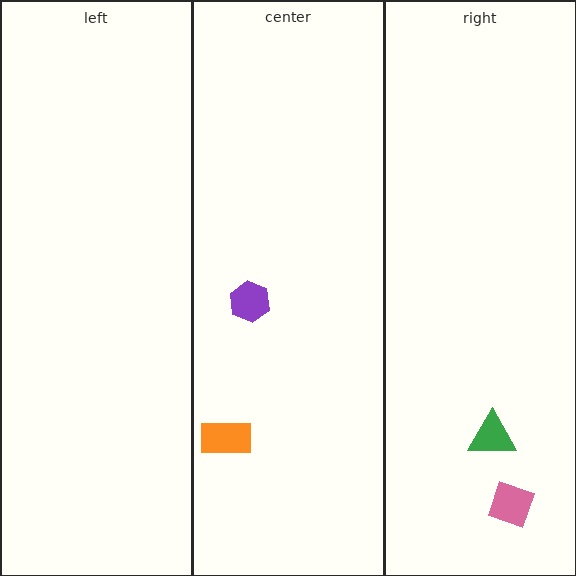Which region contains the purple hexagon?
The center region.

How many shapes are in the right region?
2.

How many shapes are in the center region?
2.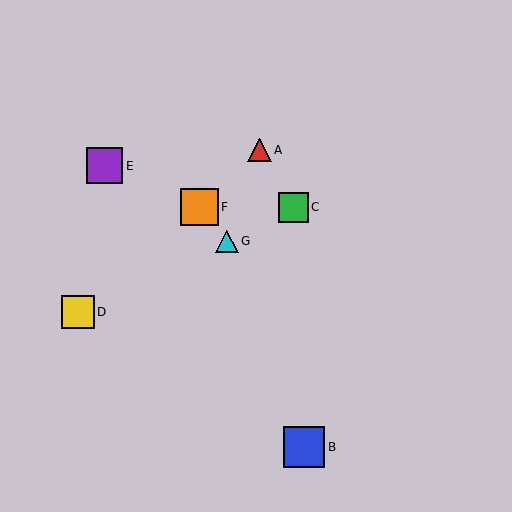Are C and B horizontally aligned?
No, C is at y≈207 and B is at y≈447.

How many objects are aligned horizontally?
2 objects (C, F) are aligned horizontally.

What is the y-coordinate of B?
Object B is at y≈447.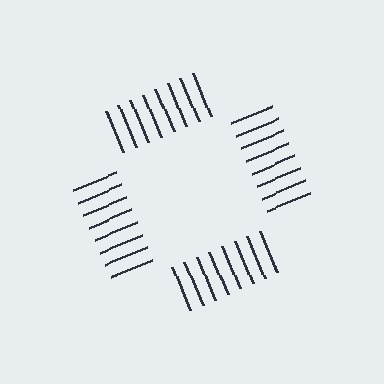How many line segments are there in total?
32 — 8 along each of the 4 edges.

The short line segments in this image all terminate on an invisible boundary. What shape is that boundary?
An illusory square — the line segments terminate on its edges but no continuous stroke is drawn.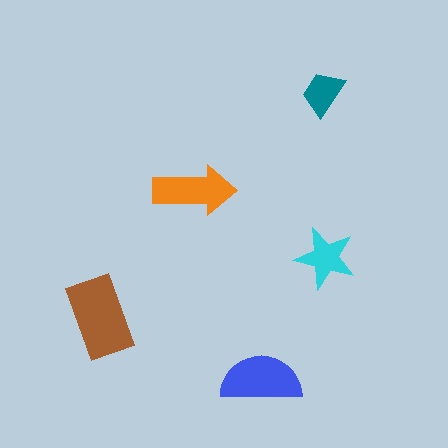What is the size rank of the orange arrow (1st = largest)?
3rd.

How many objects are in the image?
There are 5 objects in the image.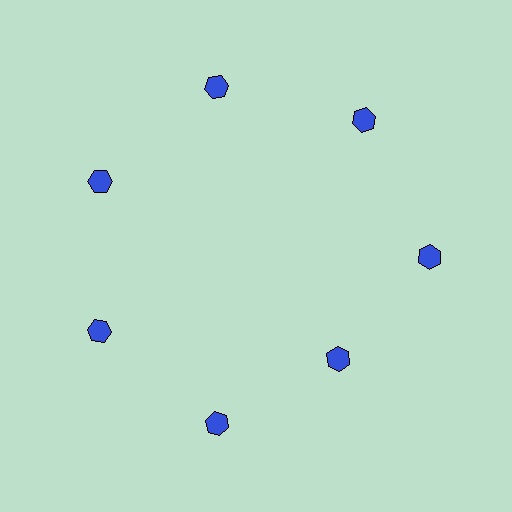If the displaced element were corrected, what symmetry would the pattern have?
It would have 7-fold rotational symmetry — the pattern would map onto itself every 51 degrees.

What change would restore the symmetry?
The symmetry would be restored by moving it outward, back onto the ring so that all 7 hexagons sit at equal angles and equal distance from the center.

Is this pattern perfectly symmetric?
No. The 7 blue hexagons are arranged in a ring, but one element near the 5 o'clock position is pulled inward toward the center, breaking the 7-fold rotational symmetry.